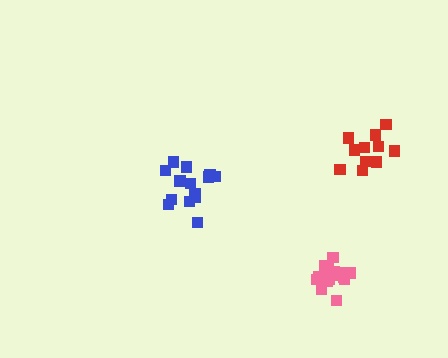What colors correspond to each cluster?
The clusters are colored: blue, pink, red.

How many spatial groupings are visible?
There are 3 spatial groupings.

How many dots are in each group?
Group 1: 14 dots, Group 2: 15 dots, Group 3: 11 dots (40 total).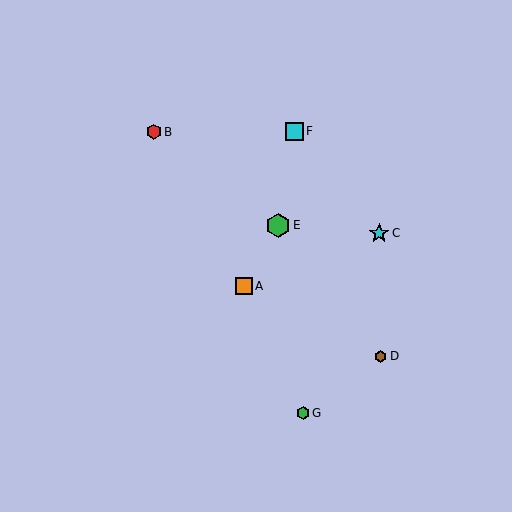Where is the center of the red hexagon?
The center of the red hexagon is at (154, 132).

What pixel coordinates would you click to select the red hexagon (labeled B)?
Click at (154, 132) to select the red hexagon B.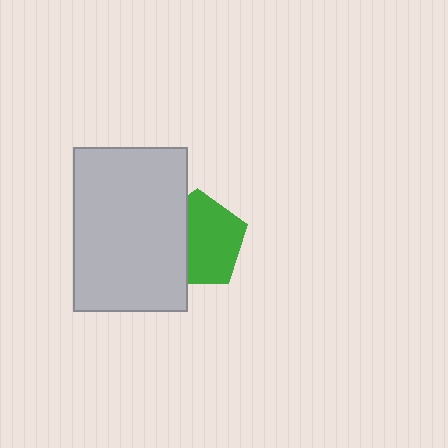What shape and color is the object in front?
The object in front is a light gray rectangle.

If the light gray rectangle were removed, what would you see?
You would see the complete green pentagon.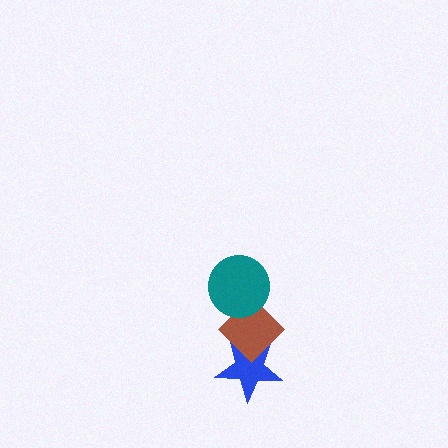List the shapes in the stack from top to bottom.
From top to bottom: the teal circle, the brown diamond, the blue star.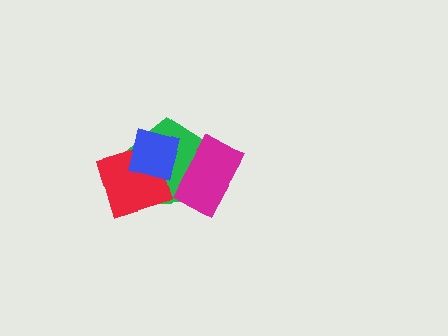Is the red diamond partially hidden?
Yes, it is partially covered by another shape.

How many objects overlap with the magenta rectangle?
2 objects overlap with the magenta rectangle.